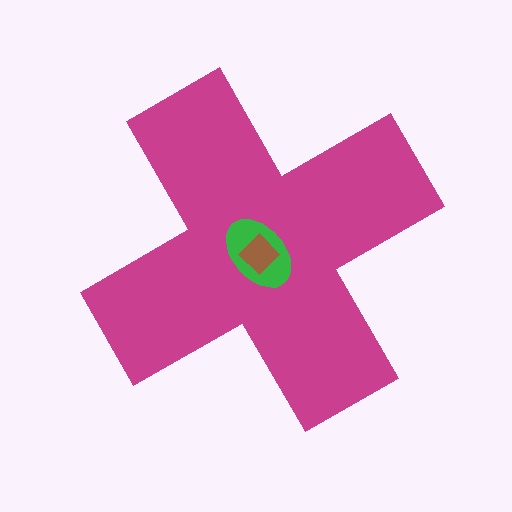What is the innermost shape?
The brown diamond.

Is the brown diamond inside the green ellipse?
Yes.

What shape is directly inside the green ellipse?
The brown diamond.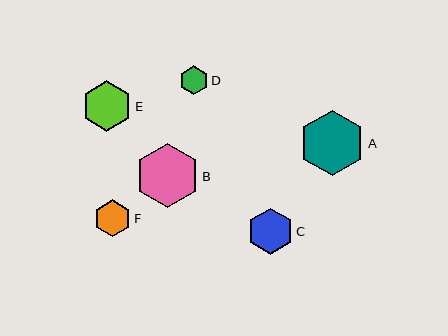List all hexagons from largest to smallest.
From largest to smallest: A, B, E, C, F, D.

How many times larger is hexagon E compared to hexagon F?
Hexagon E is approximately 1.4 times the size of hexagon F.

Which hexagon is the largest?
Hexagon A is the largest with a size of approximately 66 pixels.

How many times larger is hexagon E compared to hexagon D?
Hexagon E is approximately 1.8 times the size of hexagon D.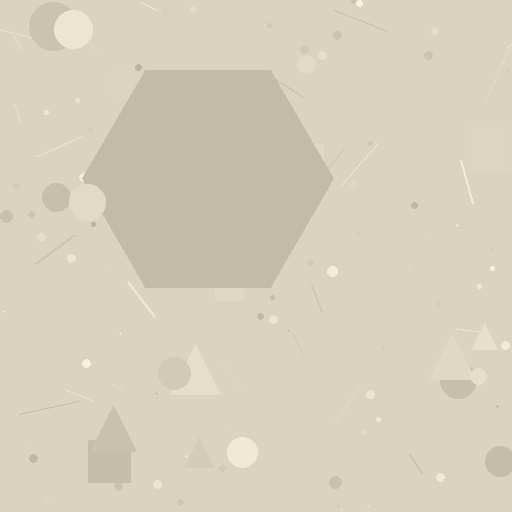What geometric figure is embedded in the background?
A hexagon is embedded in the background.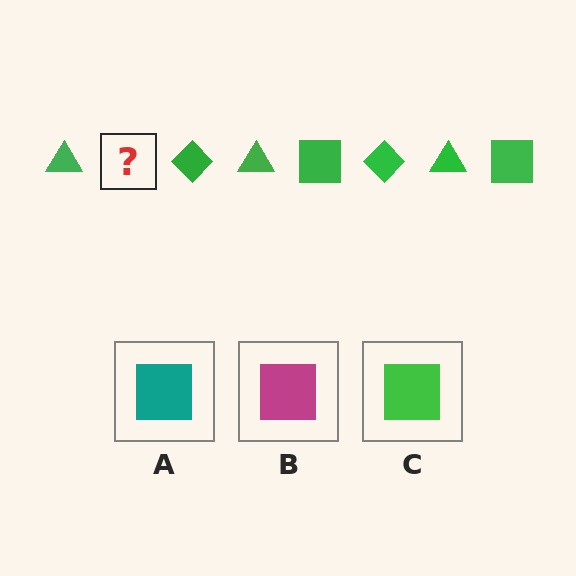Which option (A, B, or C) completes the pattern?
C.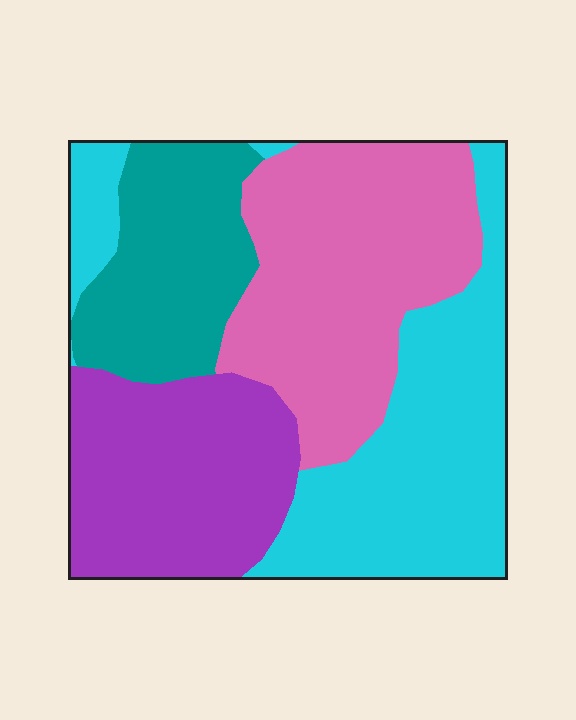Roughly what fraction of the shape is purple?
Purple takes up about one quarter (1/4) of the shape.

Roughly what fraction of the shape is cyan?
Cyan takes up about one third (1/3) of the shape.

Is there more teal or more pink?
Pink.